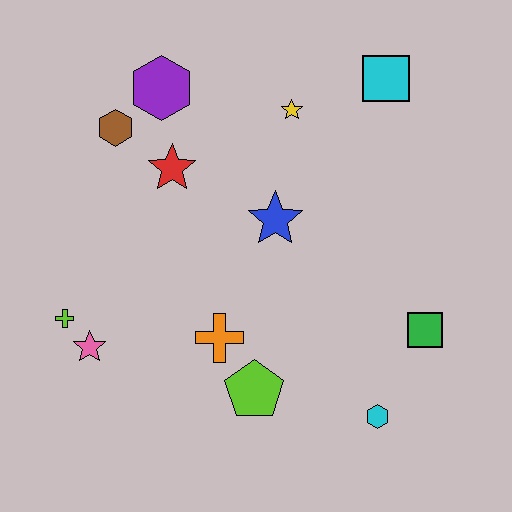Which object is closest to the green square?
The cyan hexagon is closest to the green square.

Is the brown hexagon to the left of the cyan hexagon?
Yes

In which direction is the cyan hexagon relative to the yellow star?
The cyan hexagon is below the yellow star.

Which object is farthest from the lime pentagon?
The cyan square is farthest from the lime pentagon.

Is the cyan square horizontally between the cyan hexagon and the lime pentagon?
No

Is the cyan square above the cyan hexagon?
Yes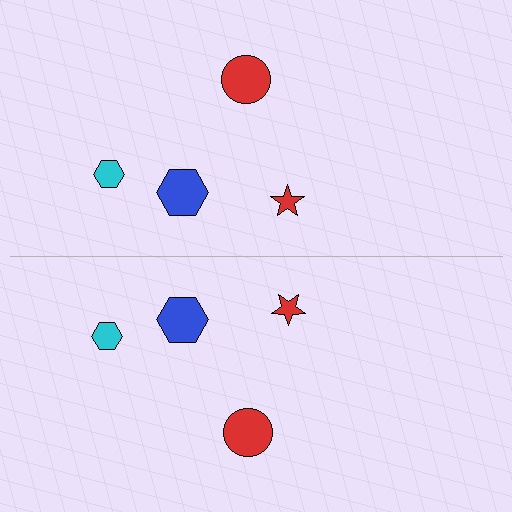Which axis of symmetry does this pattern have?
The pattern has a horizontal axis of symmetry running through the center of the image.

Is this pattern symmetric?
Yes, this pattern has bilateral (reflection) symmetry.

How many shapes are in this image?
There are 8 shapes in this image.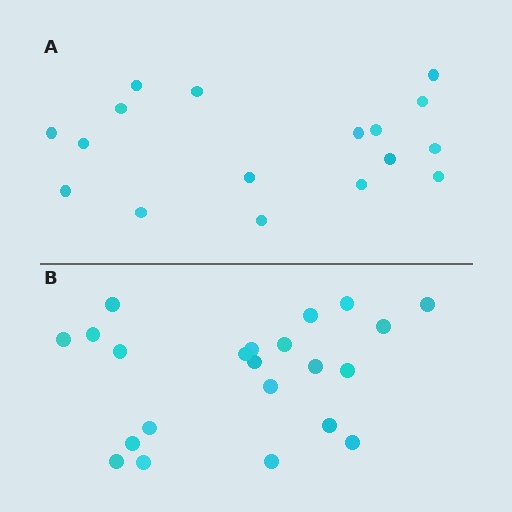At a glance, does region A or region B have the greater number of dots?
Region B (the bottom region) has more dots.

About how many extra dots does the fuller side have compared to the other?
Region B has about 5 more dots than region A.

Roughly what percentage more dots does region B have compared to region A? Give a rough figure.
About 30% more.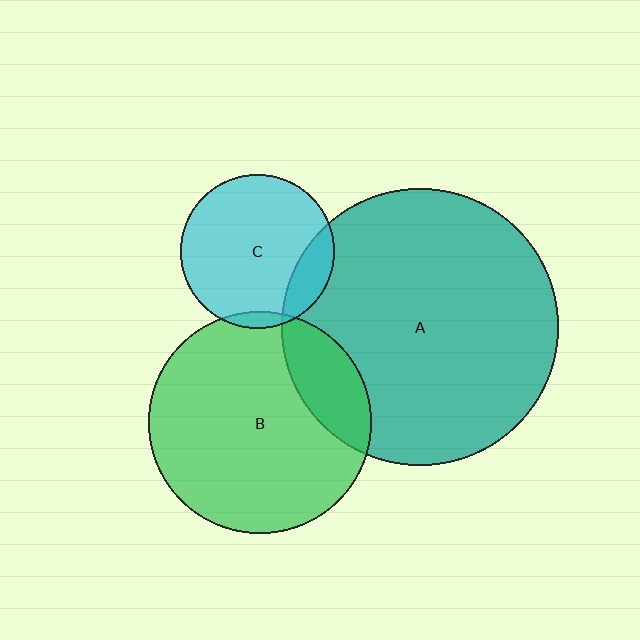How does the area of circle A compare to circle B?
Approximately 1.5 times.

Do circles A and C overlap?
Yes.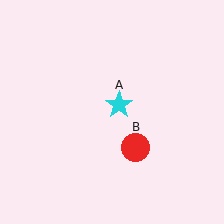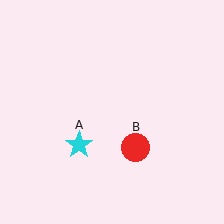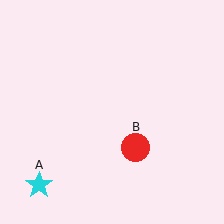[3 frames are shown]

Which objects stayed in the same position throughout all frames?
Red circle (object B) remained stationary.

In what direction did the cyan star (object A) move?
The cyan star (object A) moved down and to the left.